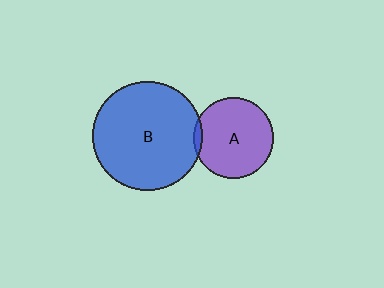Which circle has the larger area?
Circle B (blue).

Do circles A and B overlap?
Yes.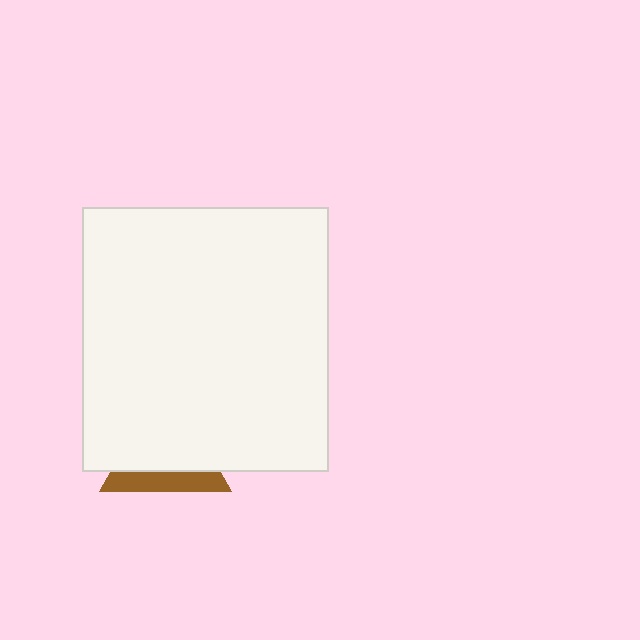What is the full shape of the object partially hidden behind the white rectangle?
The partially hidden object is a brown triangle.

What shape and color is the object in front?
The object in front is a white rectangle.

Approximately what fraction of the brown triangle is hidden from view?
Roughly 68% of the brown triangle is hidden behind the white rectangle.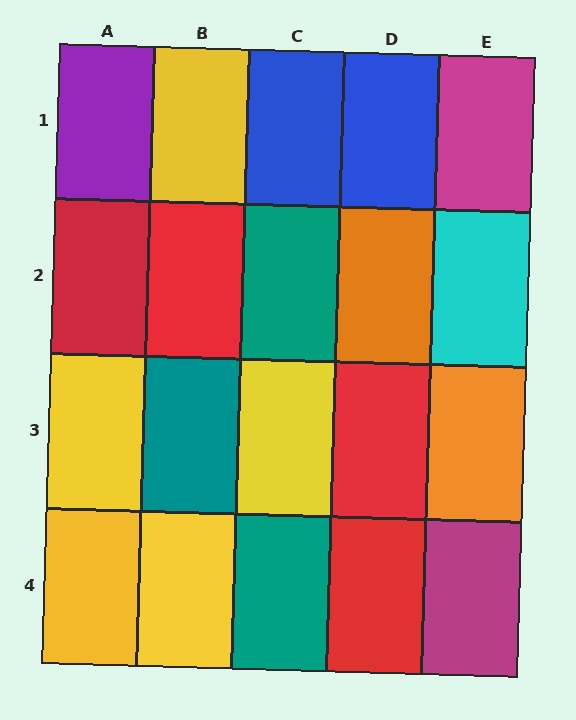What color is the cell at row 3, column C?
Yellow.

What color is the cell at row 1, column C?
Blue.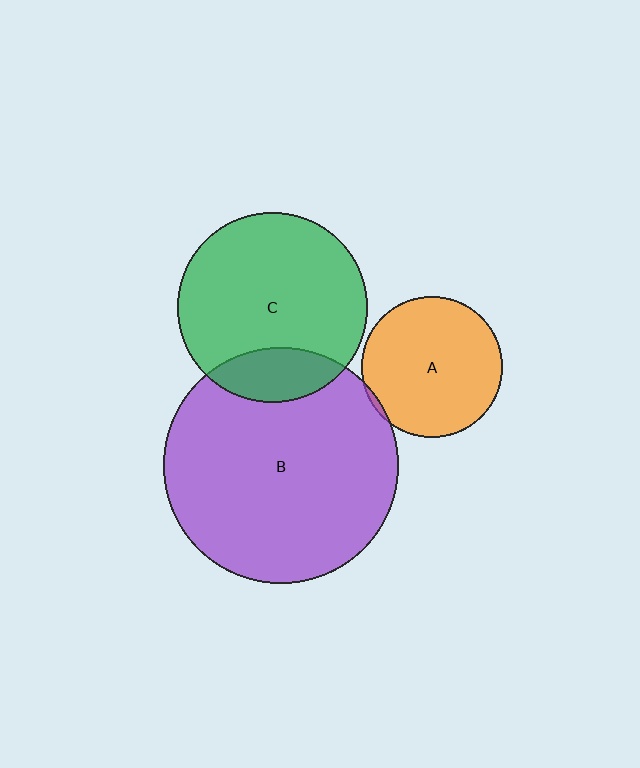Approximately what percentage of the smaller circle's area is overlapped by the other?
Approximately 20%.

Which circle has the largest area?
Circle B (purple).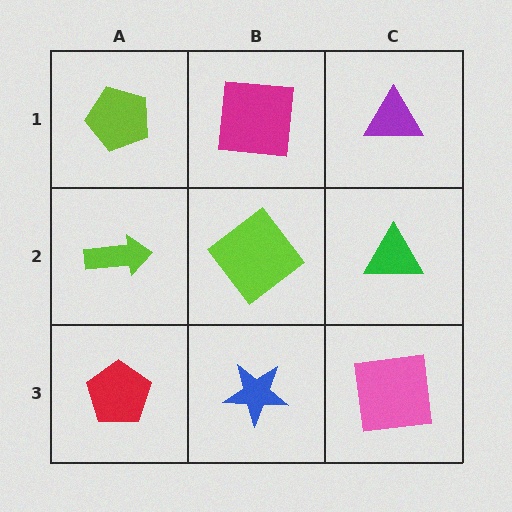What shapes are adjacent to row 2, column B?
A magenta square (row 1, column B), a blue star (row 3, column B), a lime arrow (row 2, column A), a green triangle (row 2, column C).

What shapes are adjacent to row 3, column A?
A lime arrow (row 2, column A), a blue star (row 3, column B).